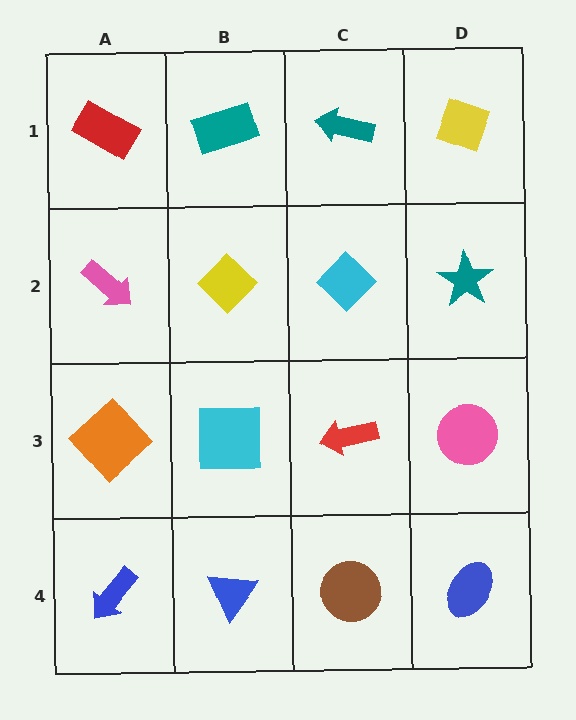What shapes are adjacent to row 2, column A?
A red rectangle (row 1, column A), an orange diamond (row 3, column A), a yellow diamond (row 2, column B).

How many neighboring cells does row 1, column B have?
3.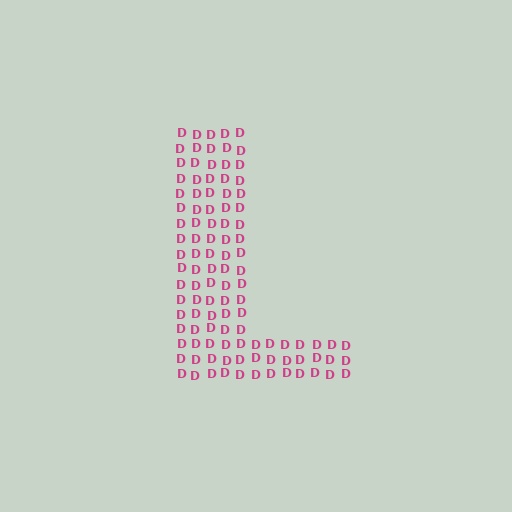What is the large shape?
The large shape is the letter L.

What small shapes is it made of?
It is made of small letter D's.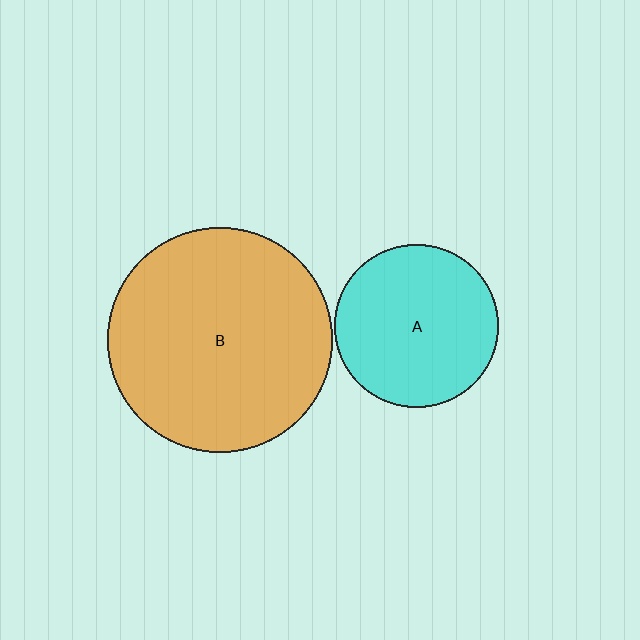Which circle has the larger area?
Circle B (orange).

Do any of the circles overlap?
No, none of the circles overlap.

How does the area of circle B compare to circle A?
Approximately 1.9 times.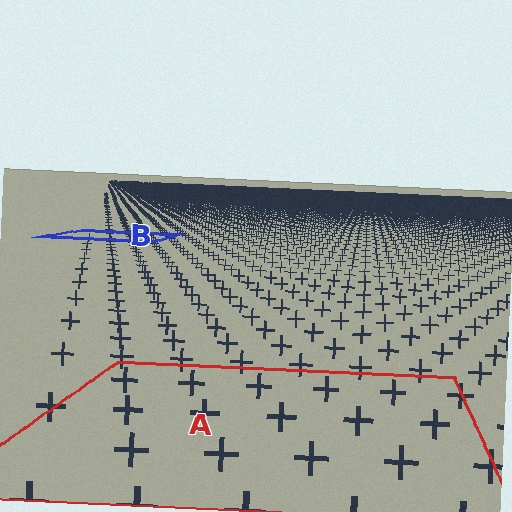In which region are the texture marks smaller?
The texture marks are smaller in region B, because it is farther away.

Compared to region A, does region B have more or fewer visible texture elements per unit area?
Region B has more texture elements per unit area — they are packed more densely because it is farther away.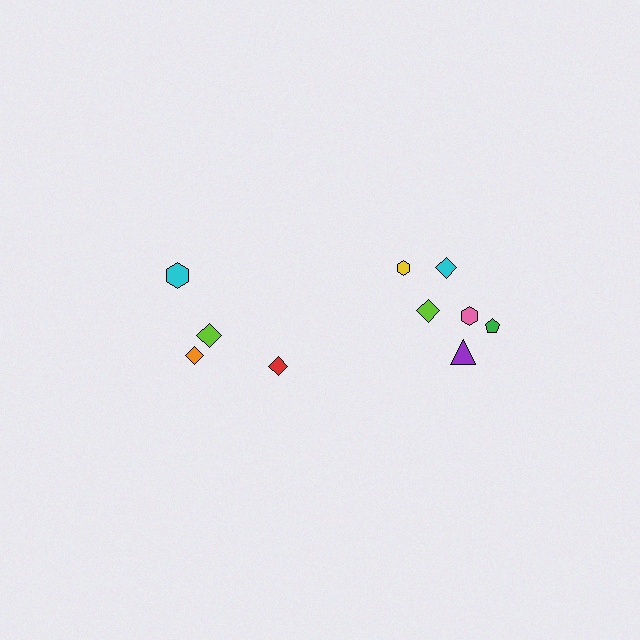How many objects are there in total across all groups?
There are 10 objects.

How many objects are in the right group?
There are 6 objects.